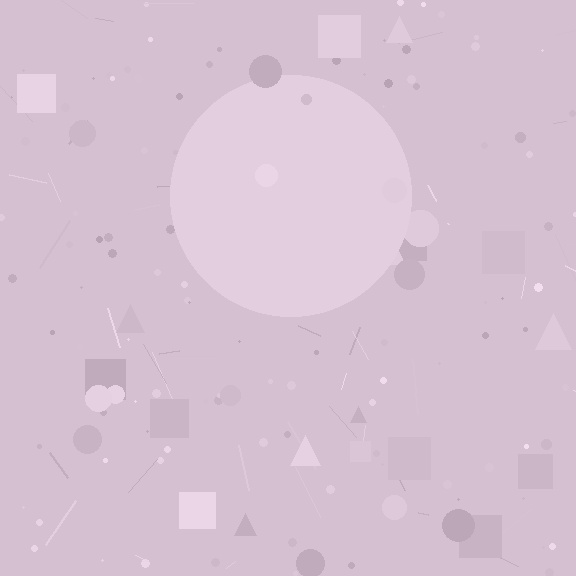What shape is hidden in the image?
A circle is hidden in the image.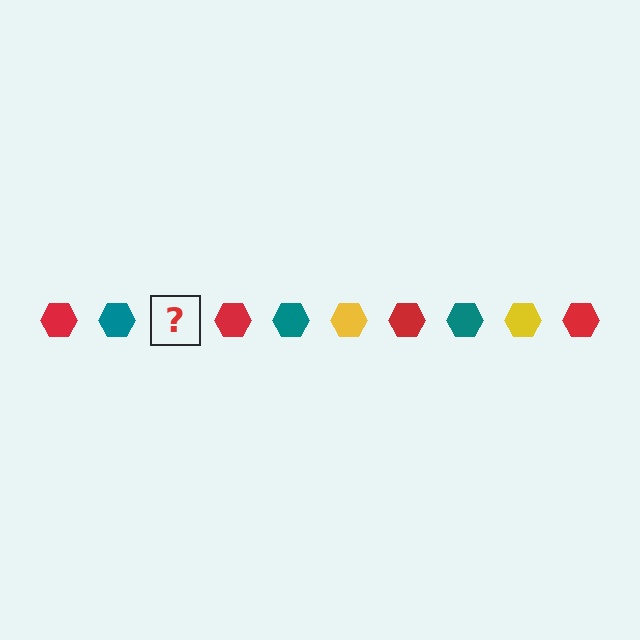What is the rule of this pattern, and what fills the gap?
The rule is that the pattern cycles through red, teal, yellow hexagons. The gap should be filled with a yellow hexagon.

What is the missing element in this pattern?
The missing element is a yellow hexagon.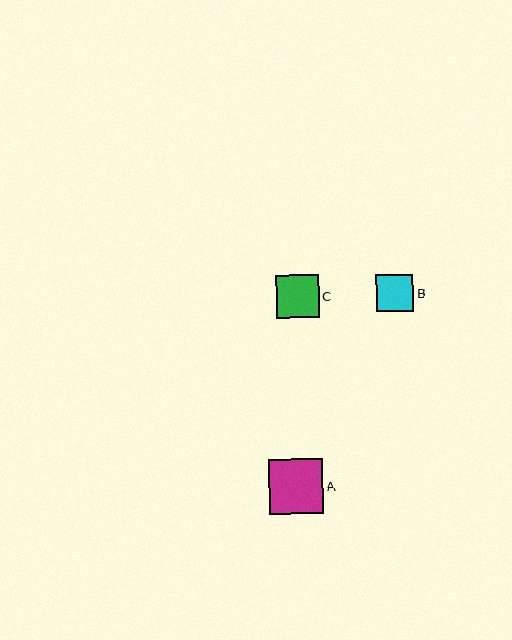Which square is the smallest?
Square B is the smallest with a size of approximately 37 pixels.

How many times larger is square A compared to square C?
Square A is approximately 1.3 times the size of square C.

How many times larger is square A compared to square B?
Square A is approximately 1.5 times the size of square B.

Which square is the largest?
Square A is the largest with a size of approximately 55 pixels.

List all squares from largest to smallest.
From largest to smallest: A, C, B.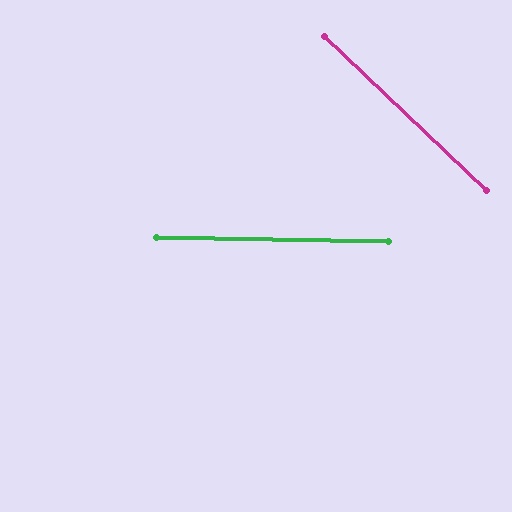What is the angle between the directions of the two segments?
Approximately 42 degrees.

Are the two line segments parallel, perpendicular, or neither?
Neither parallel nor perpendicular — they differ by about 42°.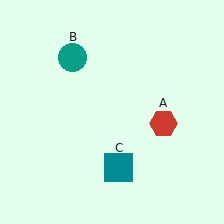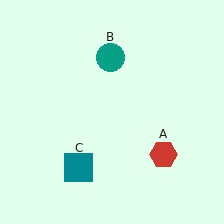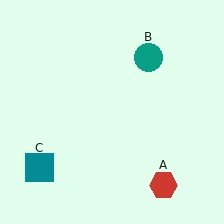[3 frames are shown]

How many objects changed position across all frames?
3 objects changed position: red hexagon (object A), teal circle (object B), teal square (object C).